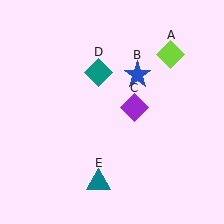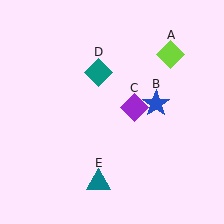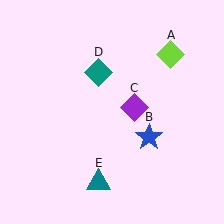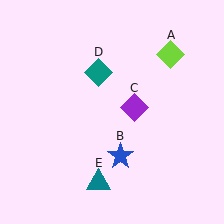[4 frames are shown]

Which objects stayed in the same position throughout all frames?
Lime diamond (object A) and purple diamond (object C) and teal diamond (object D) and teal triangle (object E) remained stationary.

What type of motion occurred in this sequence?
The blue star (object B) rotated clockwise around the center of the scene.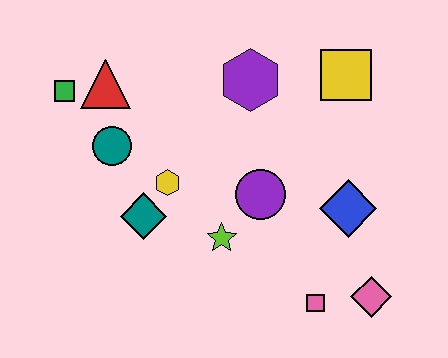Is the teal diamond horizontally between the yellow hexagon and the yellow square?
No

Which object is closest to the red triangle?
The green square is closest to the red triangle.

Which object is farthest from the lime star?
The green square is farthest from the lime star.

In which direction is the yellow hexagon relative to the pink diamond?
The yellow hexagon is to the left of the pink diamond.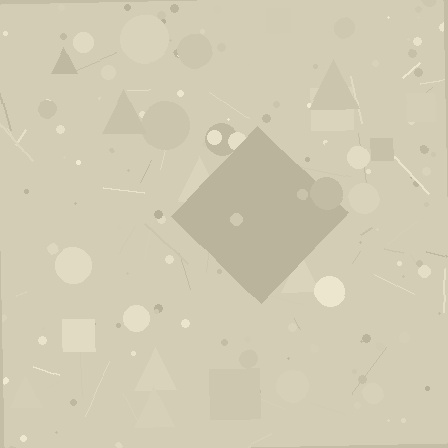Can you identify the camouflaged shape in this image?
The camouflaged shape is a diamond.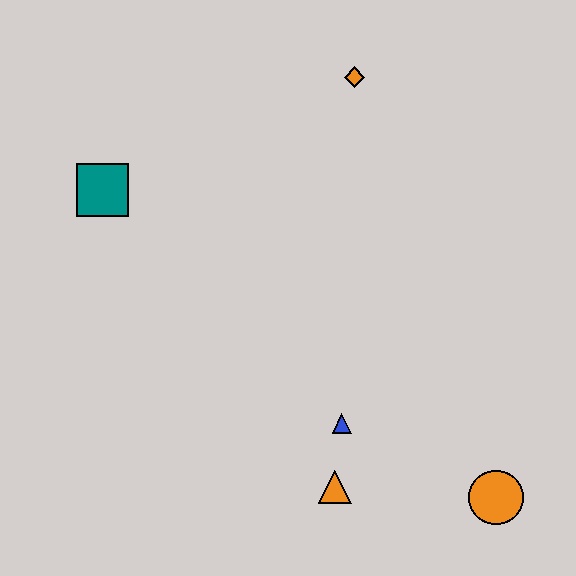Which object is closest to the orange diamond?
The teal square is closest to the orange diamond.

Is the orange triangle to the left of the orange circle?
Yes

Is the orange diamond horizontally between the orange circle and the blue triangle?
Yes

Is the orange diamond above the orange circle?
Yes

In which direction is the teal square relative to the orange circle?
The teal square is to the left of the orange circle.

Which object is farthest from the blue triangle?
The orange diamond is farthest from the blue triangle.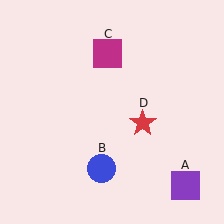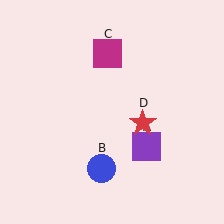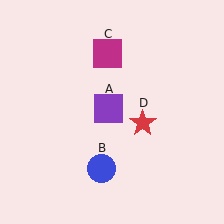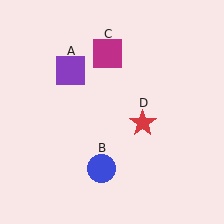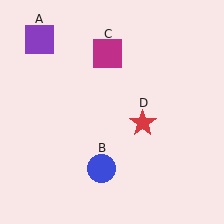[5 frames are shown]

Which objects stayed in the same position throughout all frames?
Blue circle (object B) and magenta square (object C) and red star (object D) remained stationary.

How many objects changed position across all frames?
1 object changed position: purple square (object A).